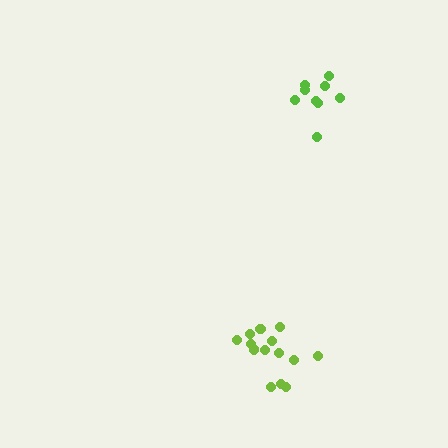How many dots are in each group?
Group 1: 9 dots, Group 2: 14 dots (23 total).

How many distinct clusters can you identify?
There are 2 distinct clusters.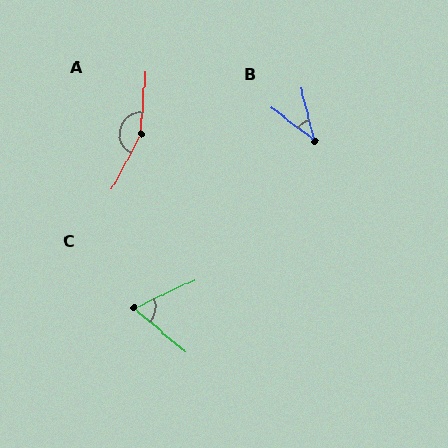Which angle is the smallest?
B, at approximately 38 degrees.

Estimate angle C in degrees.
Approximately 66 degrees.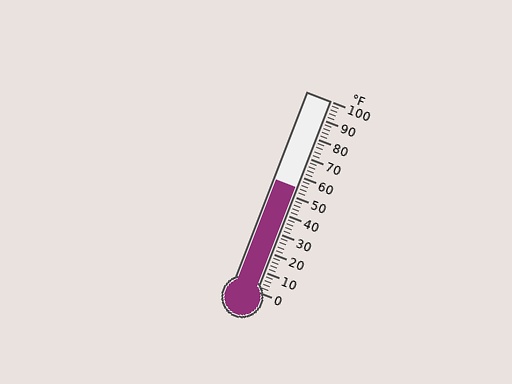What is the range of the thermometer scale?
The thermometer scale ranges from 0°F to 100°F.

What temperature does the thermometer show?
The thermometer shows approximately 54°F.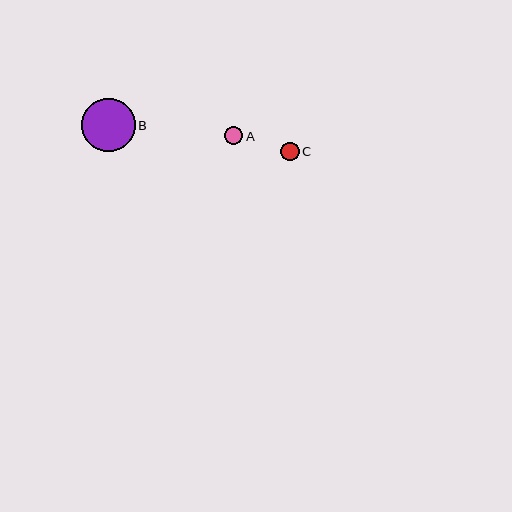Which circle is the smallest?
Circle A is the smallest with a size of approximately 18 pixels.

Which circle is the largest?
Circle B is the largest with a size of approximately 54 pixels.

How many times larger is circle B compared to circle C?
Circle B is approximately 2.9 times the size of circle C.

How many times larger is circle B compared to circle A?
Circle B is approximately 3.0 times the size of circle A.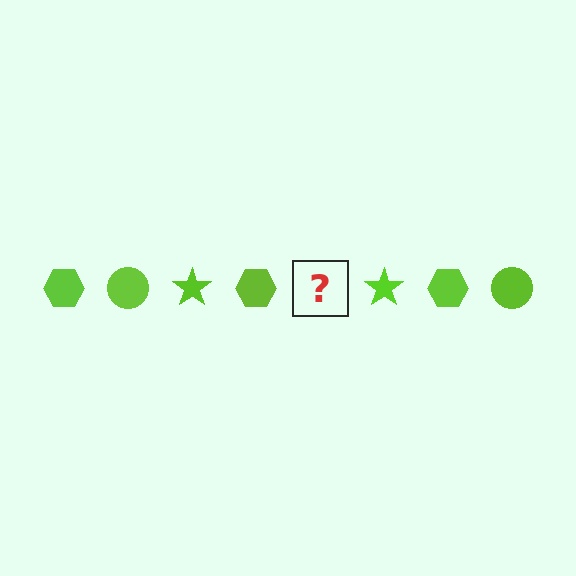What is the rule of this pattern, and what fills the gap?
The rule is that the pattern cycles through hexagon, circle, star shapes in lime. The gap should be filled with a lime circle.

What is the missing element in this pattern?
The missing element is a lime circle.